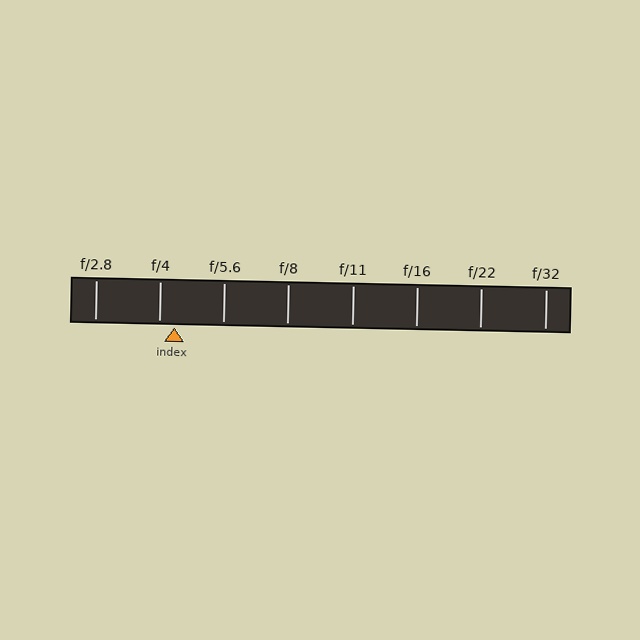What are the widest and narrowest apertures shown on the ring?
The widest aperture shown is f/2.8 and the narrowest is f/32.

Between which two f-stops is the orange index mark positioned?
The index mark is between f/4 and f/5.6.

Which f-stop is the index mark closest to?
The index mark is closest to f/4.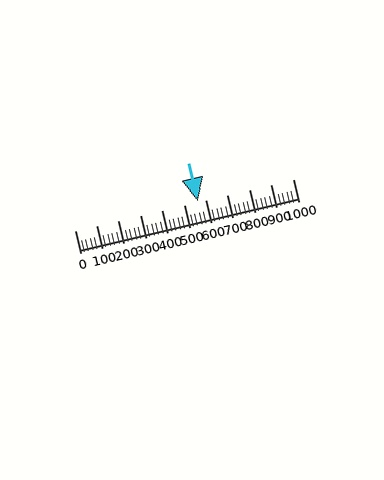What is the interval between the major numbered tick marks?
The major tick marks are spaced 100 units apart.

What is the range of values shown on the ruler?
The ruler shows values from 0 to 1000.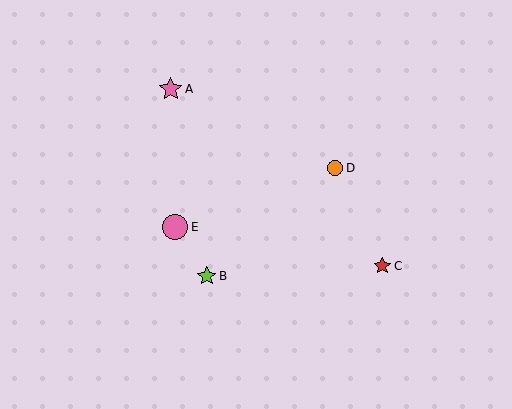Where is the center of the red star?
The center of the red star is at (382, 266).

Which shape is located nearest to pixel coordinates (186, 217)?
The pink circle (labeled E) at (175, 227) is nearest to that location.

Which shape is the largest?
The pink circle (labeled E) is the largest.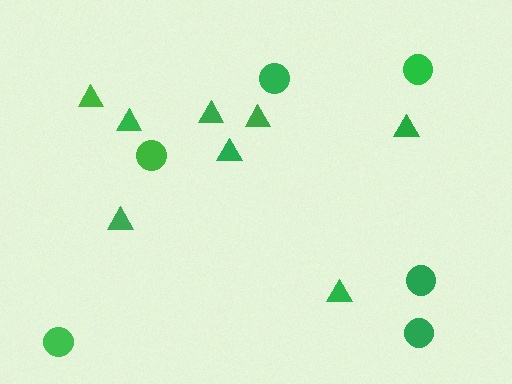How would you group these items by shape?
There are 2 groups: one group of triangles (8) and one group of circles (6).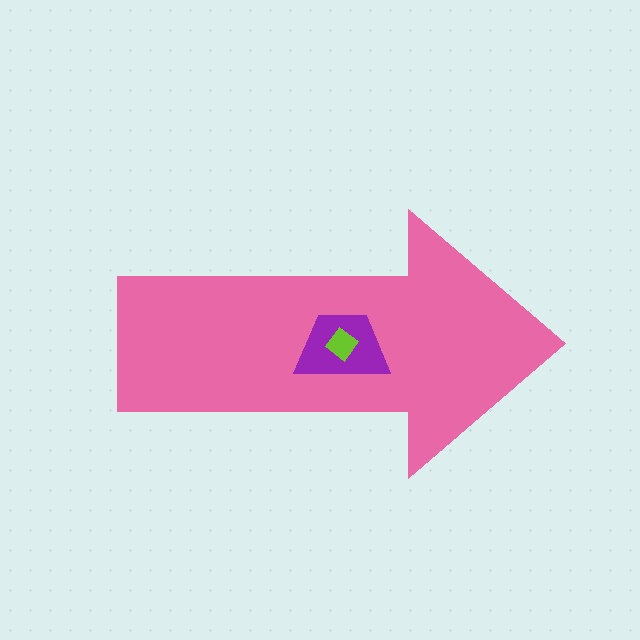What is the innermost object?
The lime diamond.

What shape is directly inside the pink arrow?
The purple trapezoid.